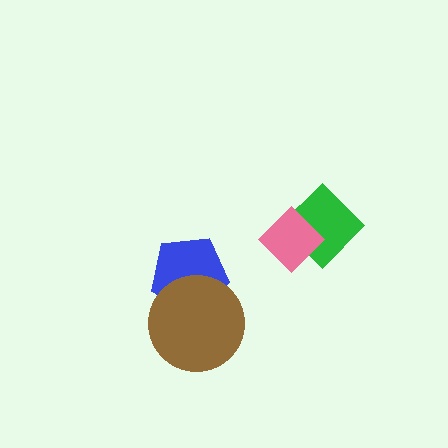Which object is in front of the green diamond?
The pink diamond is in front of the green diamond.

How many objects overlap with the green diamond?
1 object overlaps with the green diamond.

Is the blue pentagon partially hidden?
Yes, it is partially covered by another shape.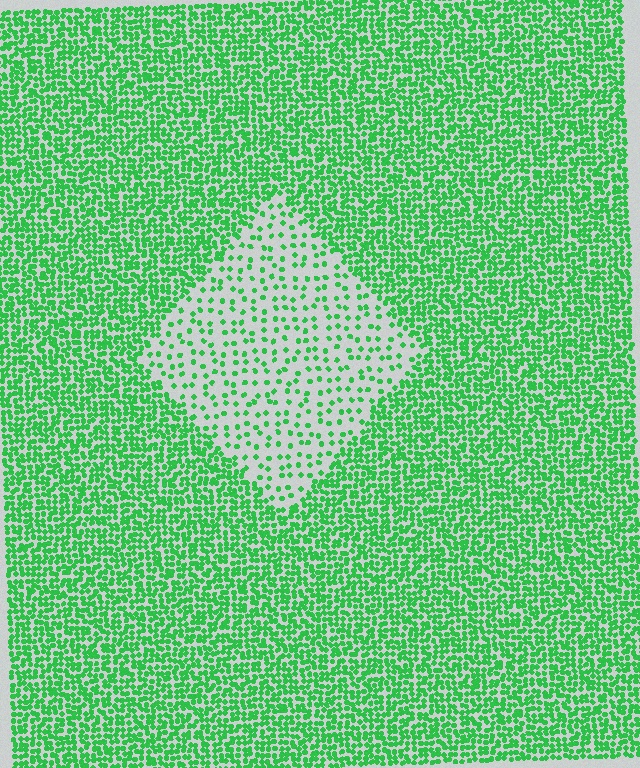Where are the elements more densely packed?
The elements are more densely packed outside the diamond boundary.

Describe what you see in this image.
The image contains small green elements arranged at two different densities. A diamond-shaped region is visible where the elements are less densely packed than the surrounding area.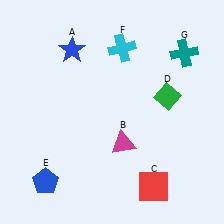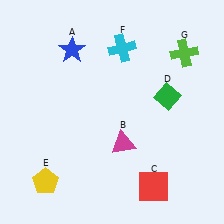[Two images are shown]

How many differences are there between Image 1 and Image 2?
There are 2 differences between the two images.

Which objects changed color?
E changed from blue to yellow. G changed from teal to lime.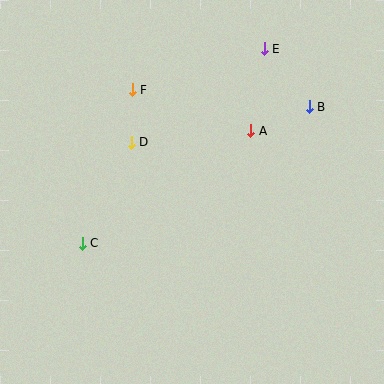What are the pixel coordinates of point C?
Point C is at (82, 243).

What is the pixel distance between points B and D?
The distance between B and D is 181 pixels.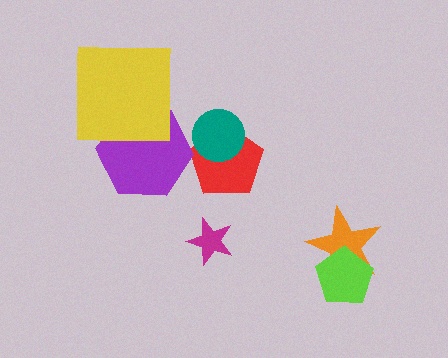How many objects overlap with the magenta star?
0 objects overlap with the magenta star.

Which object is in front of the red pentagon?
The teal circle is in front of the red pentagon.